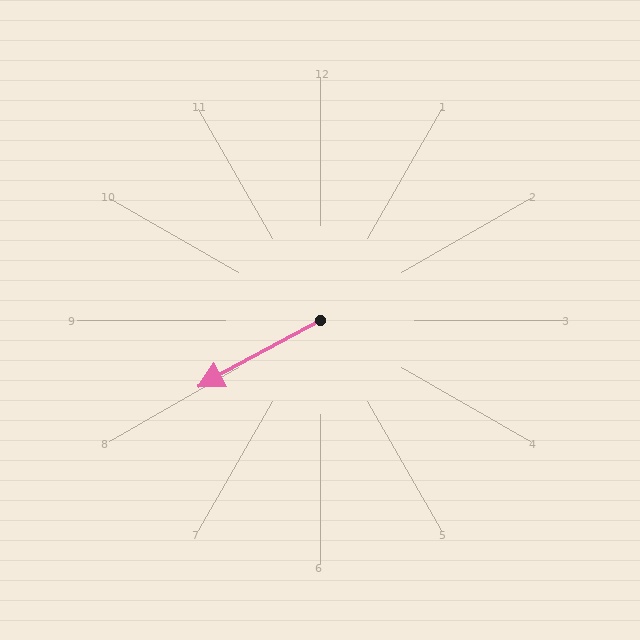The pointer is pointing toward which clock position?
Roughly 8 o'clock.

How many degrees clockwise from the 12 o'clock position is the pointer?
Approximately 242 degrees.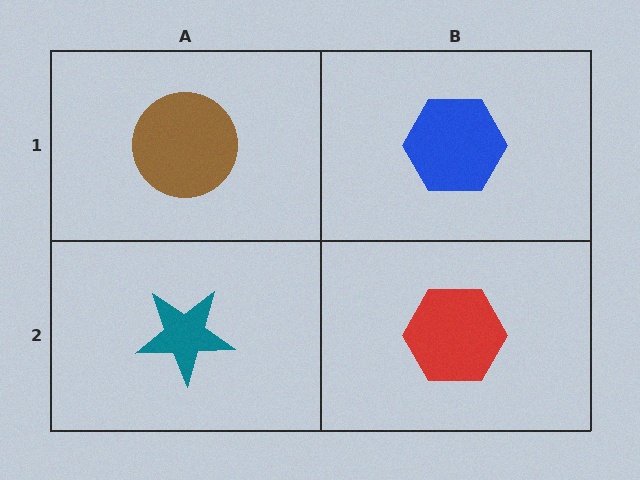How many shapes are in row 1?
2 shapes.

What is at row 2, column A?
A teal star.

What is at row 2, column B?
A red hexagon.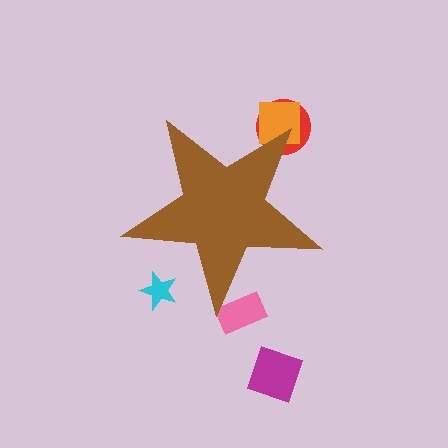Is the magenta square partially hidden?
No, the magenta square is fully visible.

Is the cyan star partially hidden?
Yes, the cyan star is partially hidden behind the brown star.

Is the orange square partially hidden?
Yes, the orange square is partially hidden behind the brown star.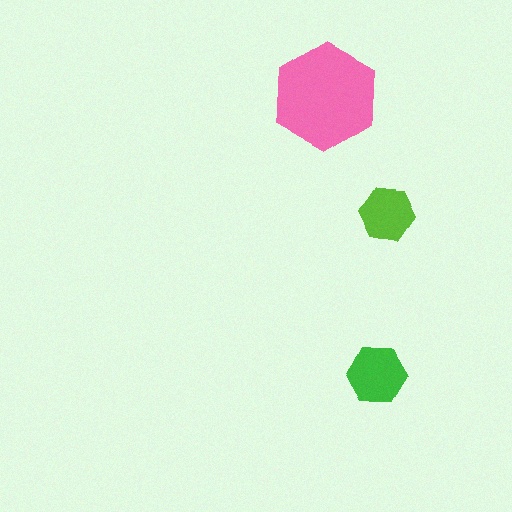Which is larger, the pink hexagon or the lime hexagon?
The pink one.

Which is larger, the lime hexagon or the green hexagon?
The green one.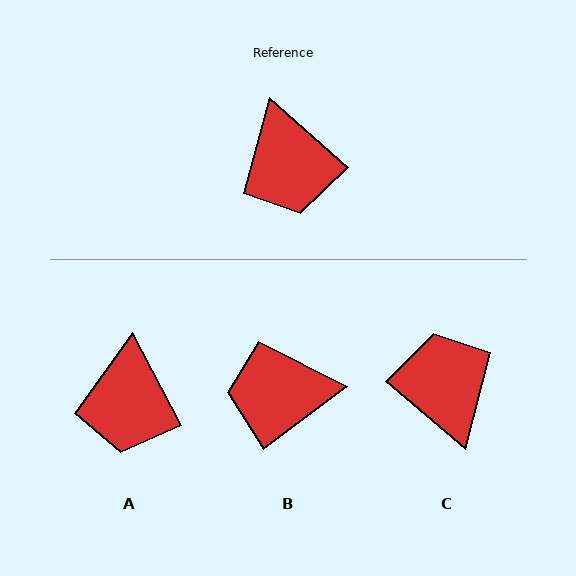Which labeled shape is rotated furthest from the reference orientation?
C, about 179 degrees away.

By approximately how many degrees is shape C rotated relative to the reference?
Approximately 179 degrees clockwise.